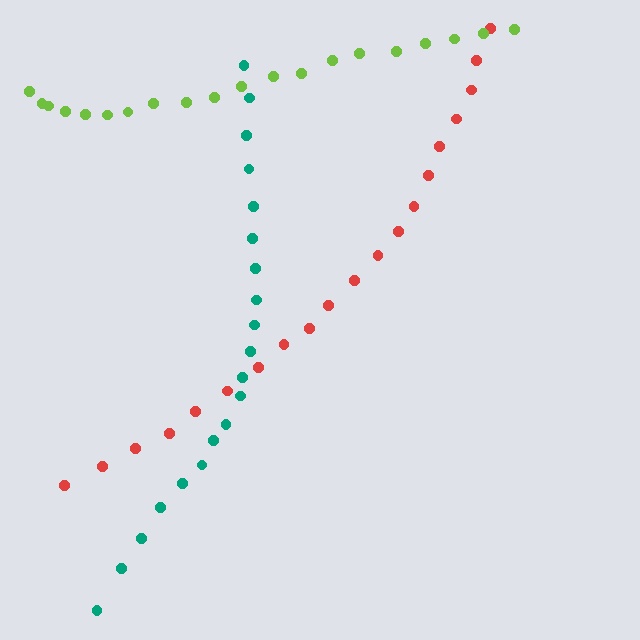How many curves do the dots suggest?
There are 3 distinct paths.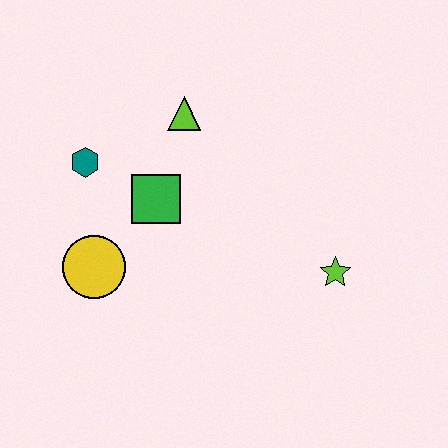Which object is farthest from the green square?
The lime star is farthest from the green square.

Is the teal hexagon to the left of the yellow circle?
Yes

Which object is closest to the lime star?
The green square is closest to the lime star.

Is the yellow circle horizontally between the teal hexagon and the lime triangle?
Yes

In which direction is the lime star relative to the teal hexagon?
The lime star is to the right of the teal hexagon.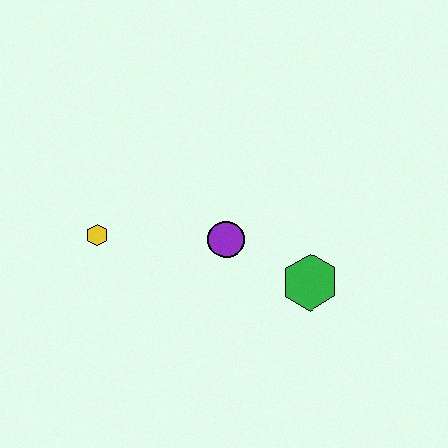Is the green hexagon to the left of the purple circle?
No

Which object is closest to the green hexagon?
The purple circle is closest to the green hexagon.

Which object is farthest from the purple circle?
The yellow hexagon is farthest from the purple circle.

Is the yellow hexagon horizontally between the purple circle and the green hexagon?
No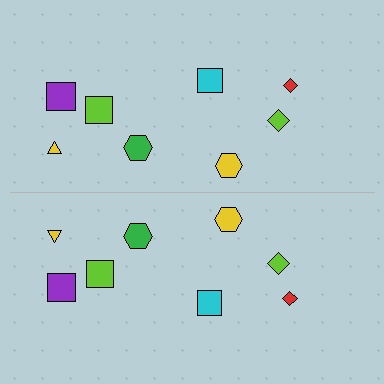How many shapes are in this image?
There are 16 shapes in this image.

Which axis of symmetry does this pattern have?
The pattern has a horizontal axis of symmetry running through the center of the image.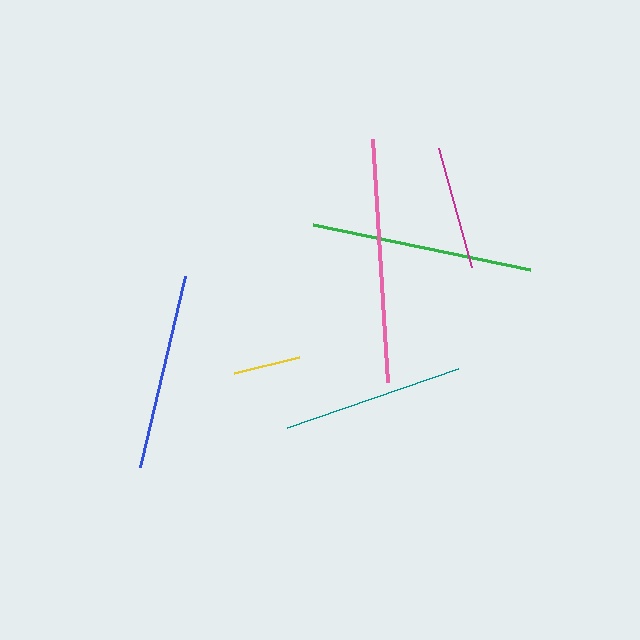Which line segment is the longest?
The pink line is the longest at approximately 243 pixels.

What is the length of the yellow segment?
The yellow segment is approximately 67 pixels long.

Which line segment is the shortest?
The yellow line is the shortest at approximately 67 pixels.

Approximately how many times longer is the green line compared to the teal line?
The green line is approximately 1.2 times the length of the teal line.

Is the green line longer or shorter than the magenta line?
The green line is longer than the magenta line.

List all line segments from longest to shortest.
From longest to shortest: pink, green, blue, teal, magenta, yellow.